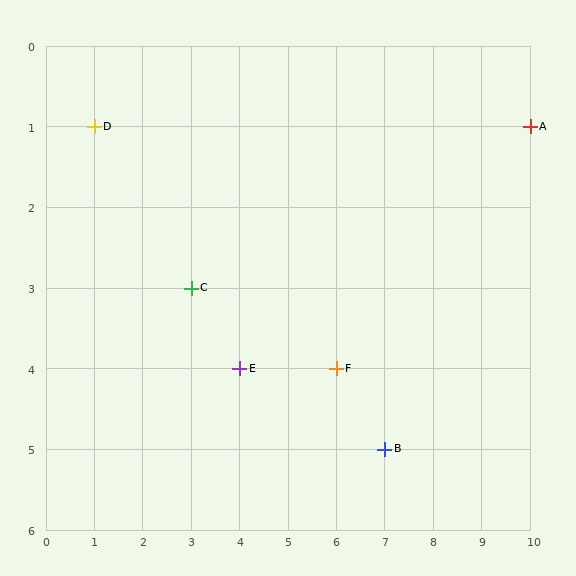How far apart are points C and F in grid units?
Points C and F are 3 columns and 1 row apart (about 3.2 grid units diagonally).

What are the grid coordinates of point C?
Point C is at grid coordinates (3, 3).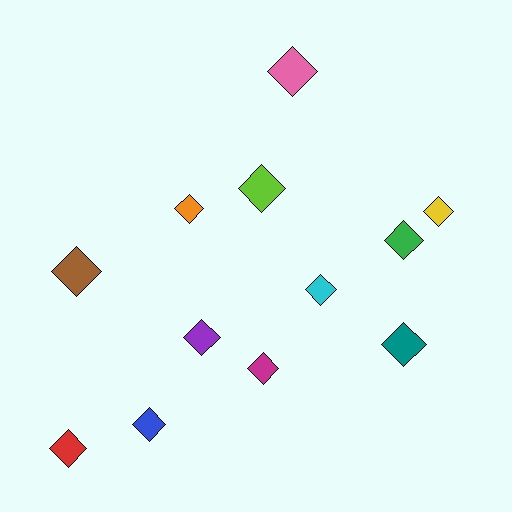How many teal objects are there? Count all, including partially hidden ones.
There is 1 teal object.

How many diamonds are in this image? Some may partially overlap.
There are 12 diamonds.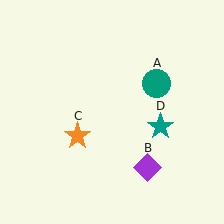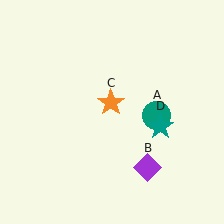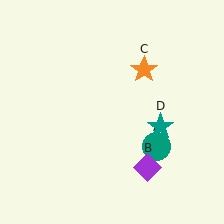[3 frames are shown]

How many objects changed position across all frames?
2 objects changed position: teal circle (object A), orange star (object C).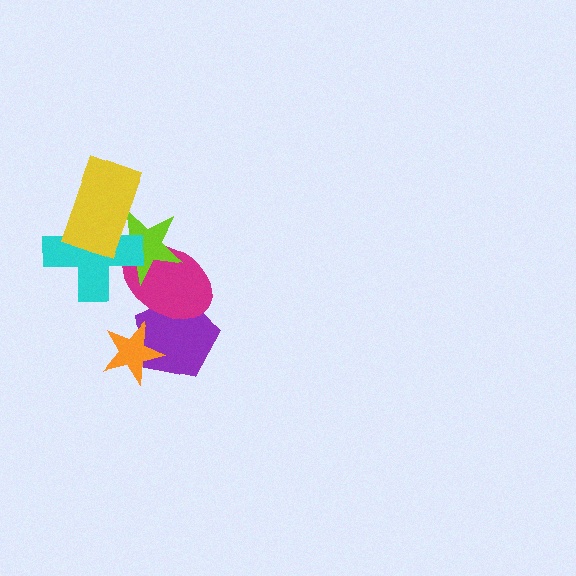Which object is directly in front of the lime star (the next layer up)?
The cyan cross is directly in front of the lime star.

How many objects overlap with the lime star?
3 objects overlap with the lime star.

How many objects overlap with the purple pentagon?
2 objects overlap with the purple pentagon.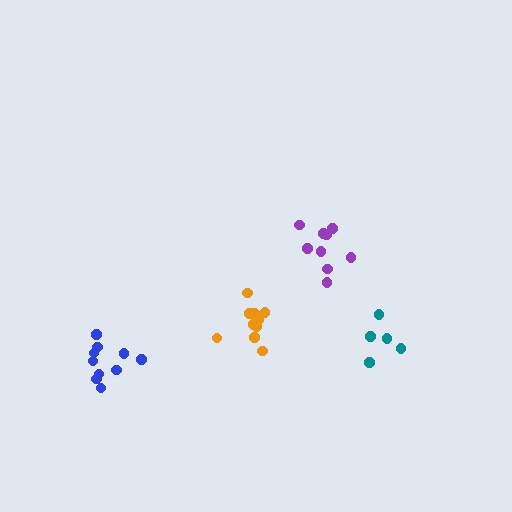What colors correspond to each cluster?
The clusters are colored: blue, teal, purple, orange.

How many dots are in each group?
Group 1: 10 dots, Group 2: 5 dots, Group 3: 9 dots, Group 4: 11 dots (35 total).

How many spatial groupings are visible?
There are 4 spatial groupings.